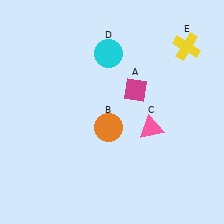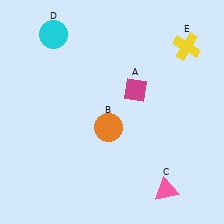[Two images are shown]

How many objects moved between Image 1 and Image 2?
2 objects moved between the two images.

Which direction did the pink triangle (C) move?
The pink triangle (C) moved down.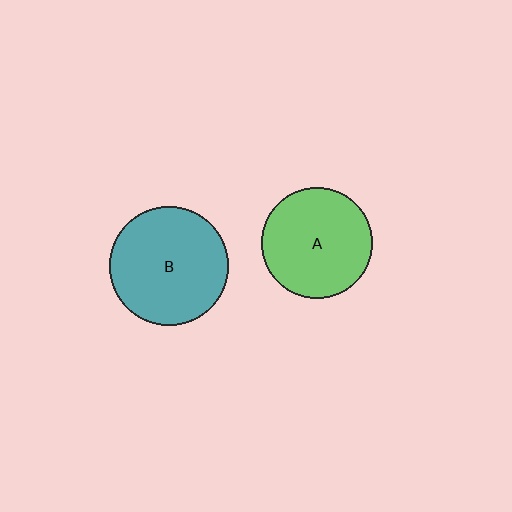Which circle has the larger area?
Circle B (teal).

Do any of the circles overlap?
No, none of the circles overlap.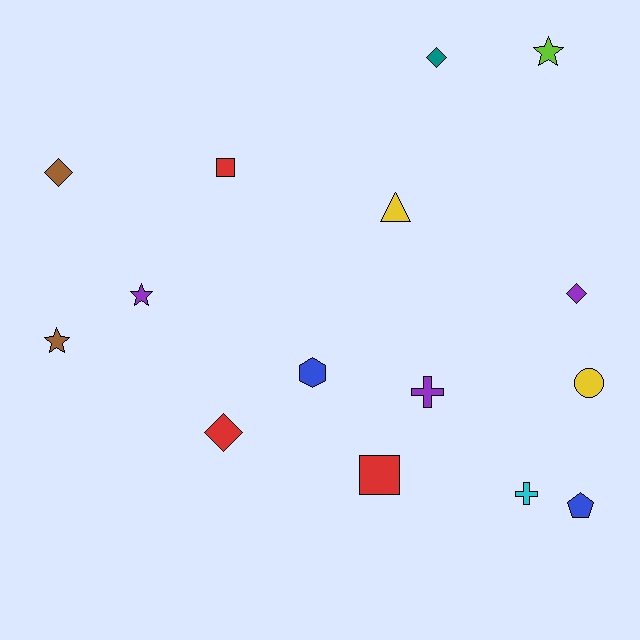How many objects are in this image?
There are 15 objects.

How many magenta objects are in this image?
There are no magenta objects.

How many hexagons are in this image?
There is 1 hexagon.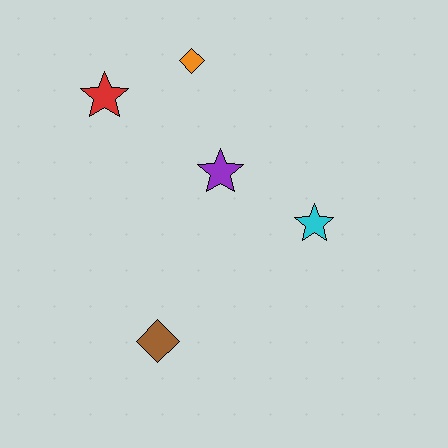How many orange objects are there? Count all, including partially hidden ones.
There is 1 orange object.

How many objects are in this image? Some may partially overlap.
There are 5 objects.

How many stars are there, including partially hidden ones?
There are 3 stars.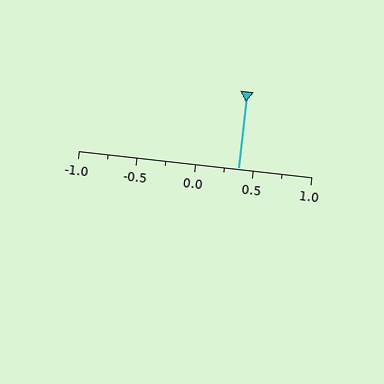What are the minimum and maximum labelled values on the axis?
The axis runs from -1.0 to 1.0.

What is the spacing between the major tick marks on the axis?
The major ticks are spaced 0.5 apart.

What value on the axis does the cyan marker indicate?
The marker indicates approximately 0.38.